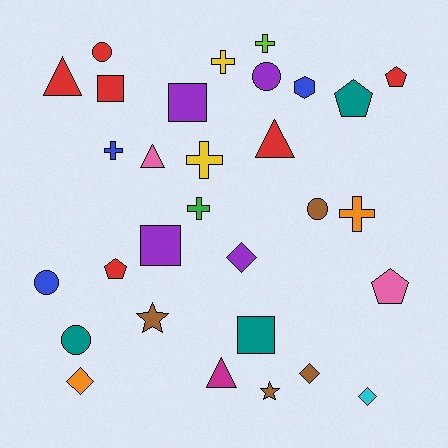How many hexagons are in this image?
There is 1 hexagon.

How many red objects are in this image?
There are 6 red objects.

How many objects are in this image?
There are 30 objects.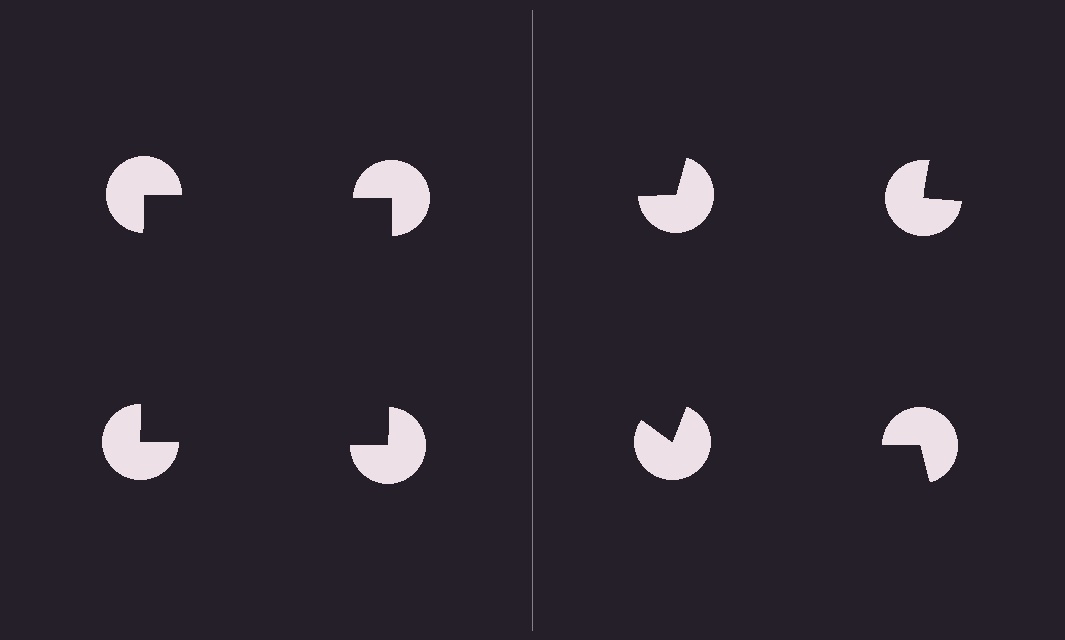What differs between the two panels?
The pac-man discs are positioned identically on both sides; only the wedge orientations differ. On the left they align to a square; on the right they are misaligned.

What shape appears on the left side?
An illusory square.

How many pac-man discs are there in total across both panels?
8 — 4 on each side.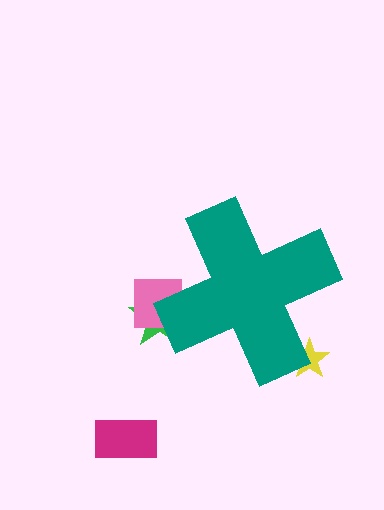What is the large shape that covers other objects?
A teal cross.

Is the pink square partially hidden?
Yes, the pink square is partially hidden behind the teal cross.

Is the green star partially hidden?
Yes, the green star is partially hidden behind the teal cross.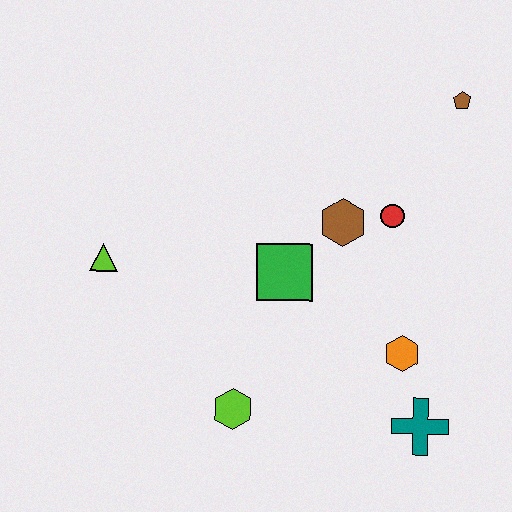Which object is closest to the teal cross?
The orange hexagon is closest to the teal cross.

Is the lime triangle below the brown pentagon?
Yes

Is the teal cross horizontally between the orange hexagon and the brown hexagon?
No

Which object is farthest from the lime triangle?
The brown pentagon is farthest from the lime triangle.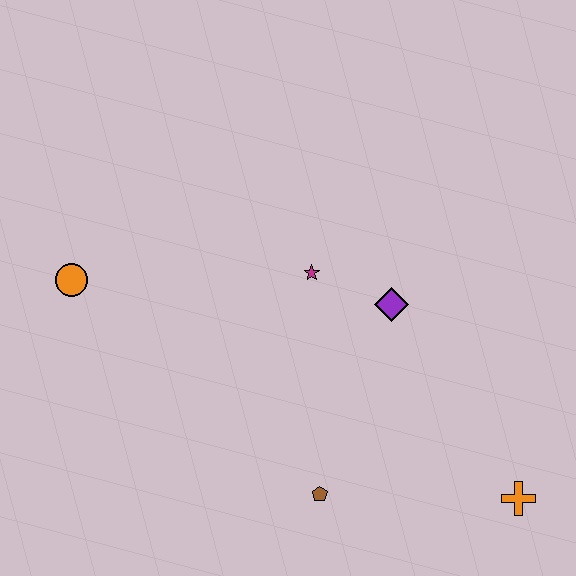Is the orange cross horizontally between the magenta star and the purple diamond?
No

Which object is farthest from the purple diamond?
The orange circle is farthest from the purple diamond.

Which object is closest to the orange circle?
The magenta star is closest to the orange circle.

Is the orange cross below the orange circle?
Yes